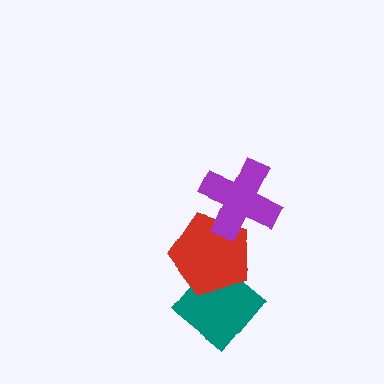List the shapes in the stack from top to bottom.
From top to bottom: the purple cross, the red pentagon, the teal diamond.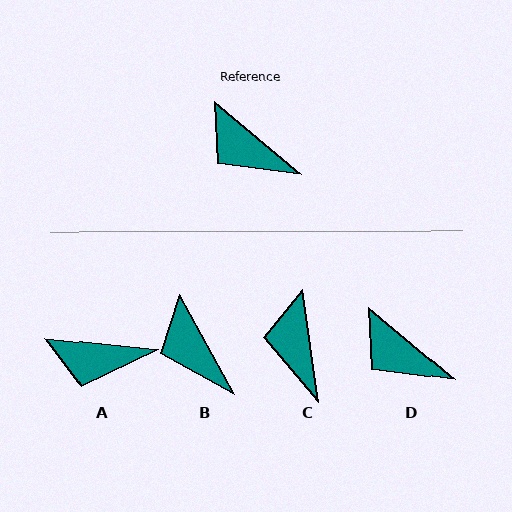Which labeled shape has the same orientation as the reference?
D.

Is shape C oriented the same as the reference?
No, it is off by about 42 degrees.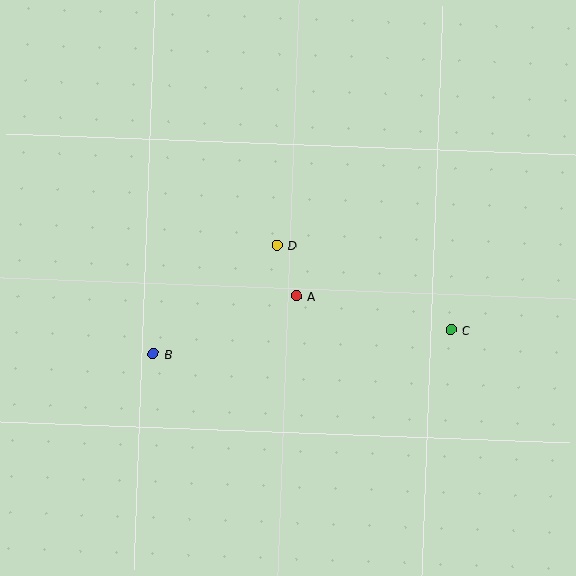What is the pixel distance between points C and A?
The distance between C and A is 159 pixels.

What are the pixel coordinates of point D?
Point D is at (277, 245).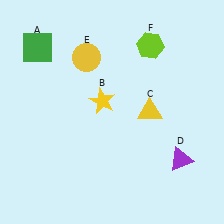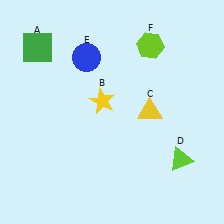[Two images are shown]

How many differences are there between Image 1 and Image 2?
There are 2 differences between the two images.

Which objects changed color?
D changed from purple to lime. E changed from yellow to blue.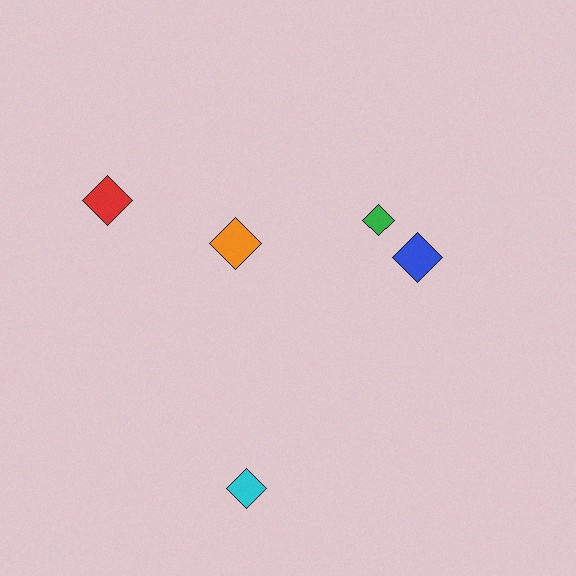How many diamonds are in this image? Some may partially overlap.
There are 5 diamonds.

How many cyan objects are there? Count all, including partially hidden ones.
There is 1 cyan object.